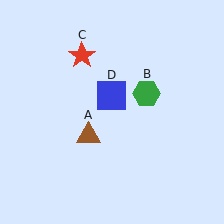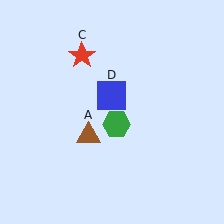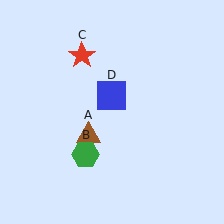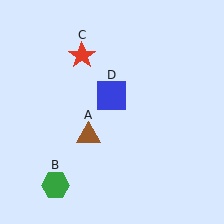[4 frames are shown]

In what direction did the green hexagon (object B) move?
The green hexagon (object B) moved down and to the left.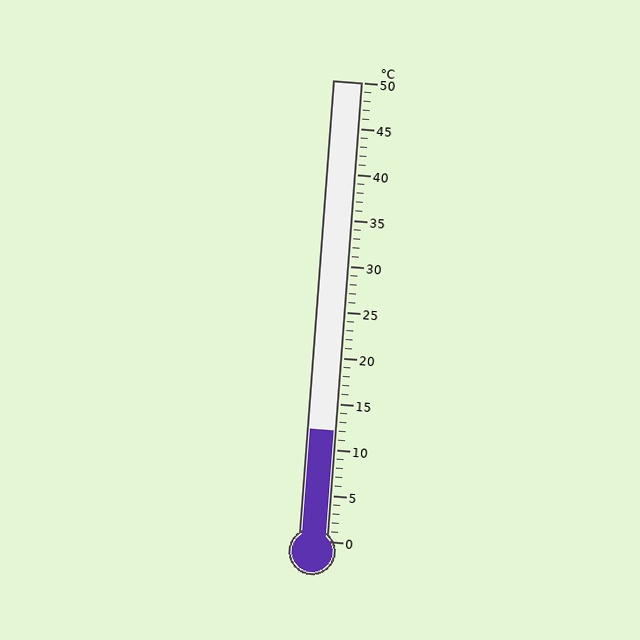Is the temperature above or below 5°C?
The temperature is above 5°C.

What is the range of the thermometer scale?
The thermometer scale ranges from 0°C to 50°C.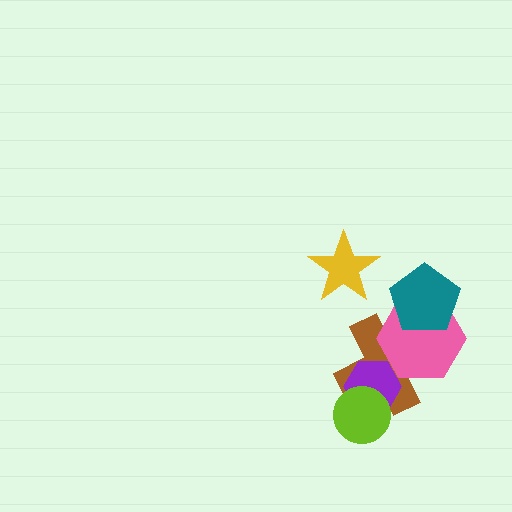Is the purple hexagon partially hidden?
Yes, it is partially covered by another shape.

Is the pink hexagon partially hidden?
Yes, it is partially covered by another shape.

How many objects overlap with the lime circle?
2 objects overlap with the lime circle.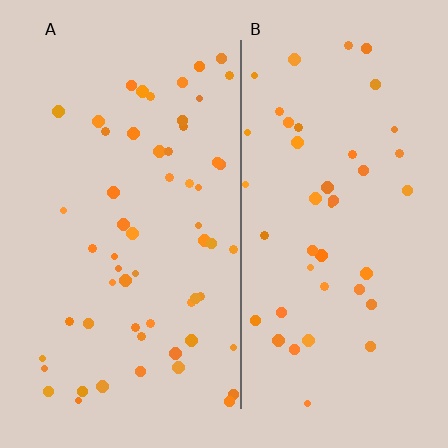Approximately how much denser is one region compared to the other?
Approximately 1.3× — region A over region B.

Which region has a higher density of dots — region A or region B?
A (the left).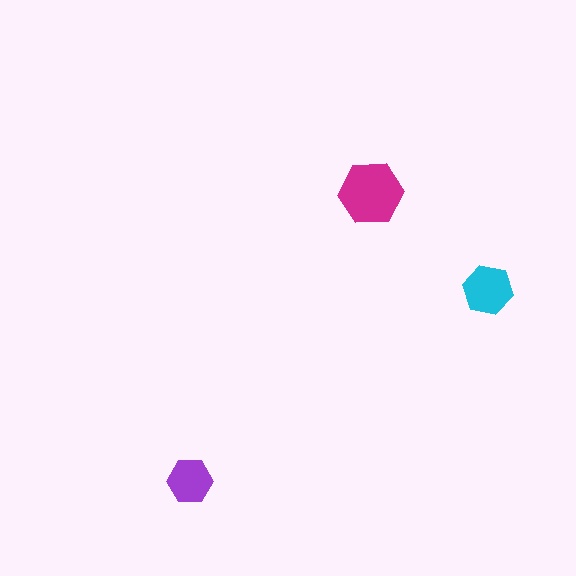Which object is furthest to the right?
The cyan hexagon is rightmost.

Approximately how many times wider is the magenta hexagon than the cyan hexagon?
About 1.5 times wider.